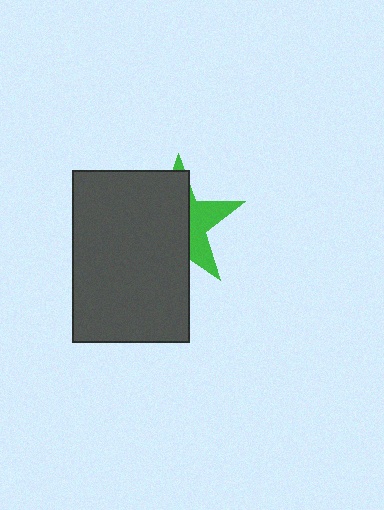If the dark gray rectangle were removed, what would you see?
You would see the complete green star.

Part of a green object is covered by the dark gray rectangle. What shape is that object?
It is a star.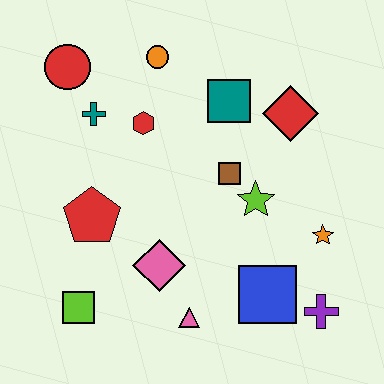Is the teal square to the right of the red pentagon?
Yes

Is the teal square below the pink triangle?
No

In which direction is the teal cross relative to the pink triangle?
The teal cross is above the pink triangle.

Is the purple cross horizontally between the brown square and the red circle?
No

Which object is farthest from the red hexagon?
The purple cross is farthest from the red hexagon.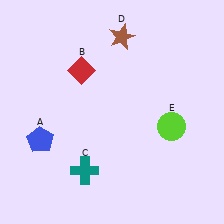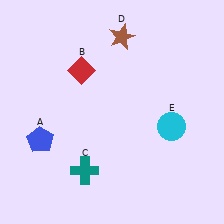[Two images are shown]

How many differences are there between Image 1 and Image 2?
There is 1 difference between the two images.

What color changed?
The circle (E) changed from lime in Image 1 to cyan in Image 2.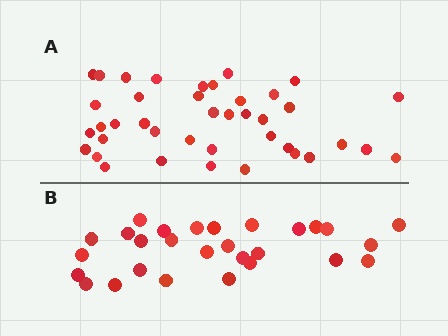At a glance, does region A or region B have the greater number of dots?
Region A (the top region) has more dots.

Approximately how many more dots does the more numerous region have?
Region A has roughly 12 or so more dots than region B.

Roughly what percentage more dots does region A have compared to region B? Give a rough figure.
About 45% more.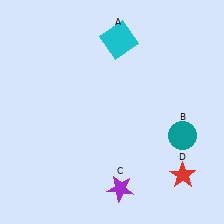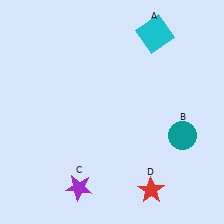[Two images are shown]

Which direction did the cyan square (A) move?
The cyan square (A) moved right.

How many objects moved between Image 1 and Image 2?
3 objects moved between the two images.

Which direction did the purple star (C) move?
The purple star (C) moved left.